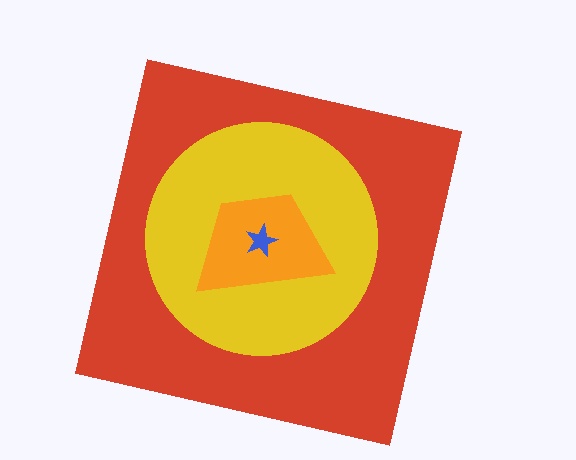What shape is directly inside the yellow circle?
The orange trapezoid.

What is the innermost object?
The blue star.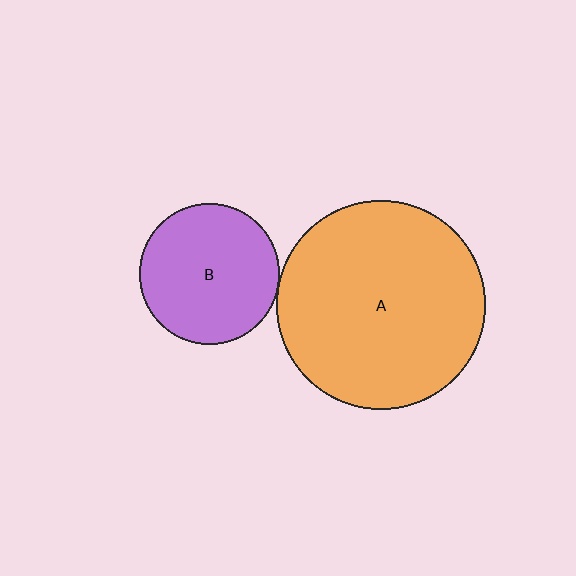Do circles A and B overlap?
Yes.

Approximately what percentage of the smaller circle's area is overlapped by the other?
Approximately 5%.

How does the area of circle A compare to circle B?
Approximately 2.2 times.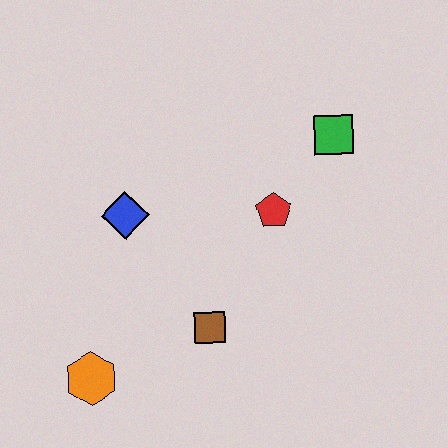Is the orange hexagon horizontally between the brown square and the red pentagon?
No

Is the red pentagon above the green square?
No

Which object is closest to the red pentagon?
The green square is closest to the red pentagon.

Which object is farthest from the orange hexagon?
The green square is farthest from the orange hexagon.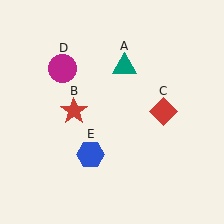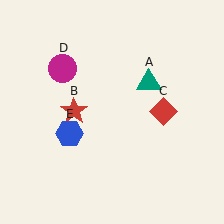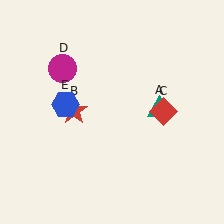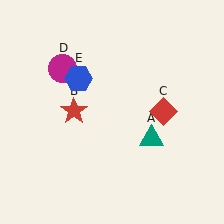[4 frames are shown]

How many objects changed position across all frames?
2 objects changed position: teal triangle (object A), blue hexagon (object E).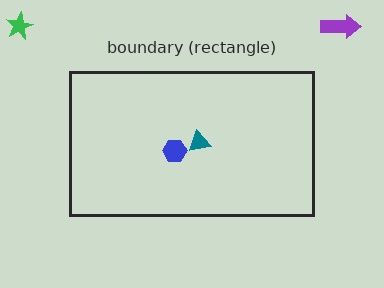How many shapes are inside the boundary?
2 inside, 2 outside.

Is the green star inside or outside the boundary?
Outside.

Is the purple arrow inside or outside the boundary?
Outside.